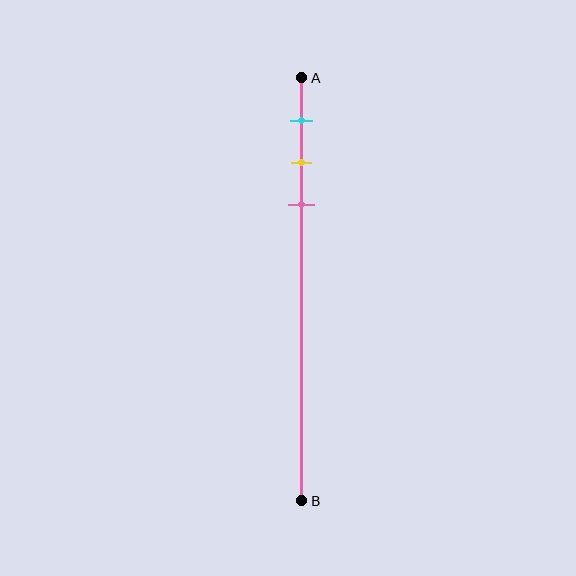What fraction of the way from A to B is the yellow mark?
The yellow mark is approximately 20% (0.2) of the way from A to B.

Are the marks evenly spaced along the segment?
Yes, the marks are approximately evenly spaced.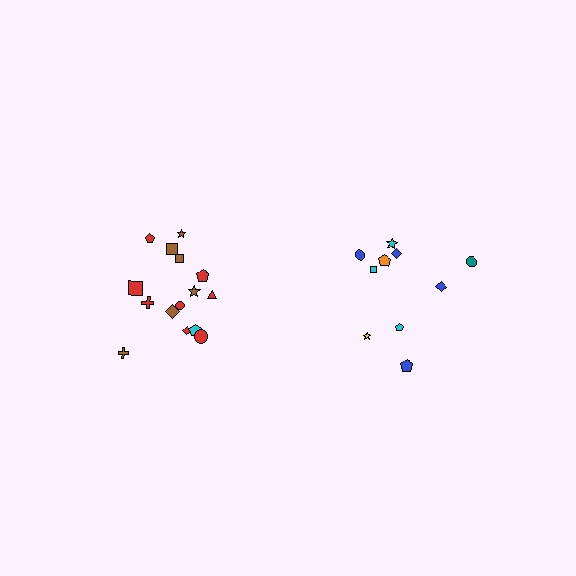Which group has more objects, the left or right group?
The left group.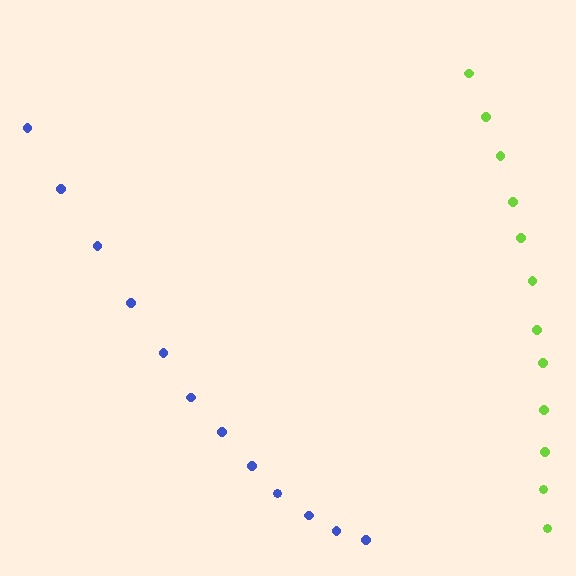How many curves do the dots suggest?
There are 2 distinct paths.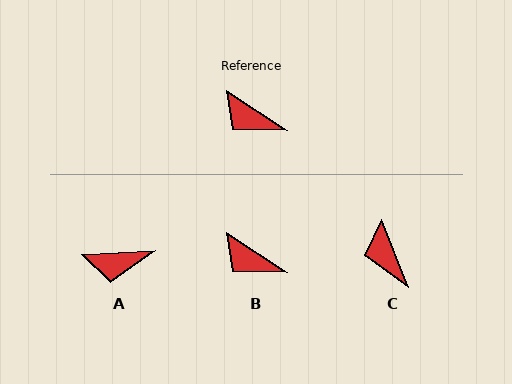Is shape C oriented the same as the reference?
No, it is off by about 35 degrees.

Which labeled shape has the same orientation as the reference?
B.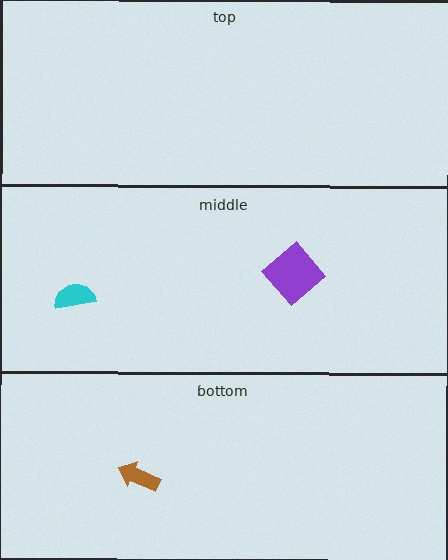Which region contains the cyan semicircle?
The middle region.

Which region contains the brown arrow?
The bottom region.